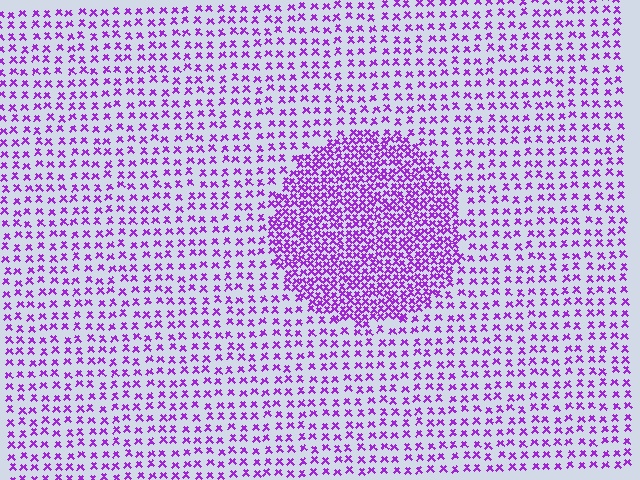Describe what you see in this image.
The image contains small purple elements arranged at two different densities. A circle-shaped region is visible where the elements are more densely packed than the surrounding area.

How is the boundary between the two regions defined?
The boundary is defined by a change in element density (approximately 2.3x ratio). All elements are the same color, size, and shape.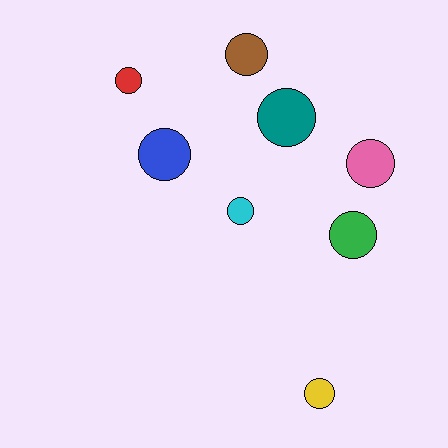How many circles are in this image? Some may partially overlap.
There are 8 circles.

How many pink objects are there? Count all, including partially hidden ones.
There is 1 pink object.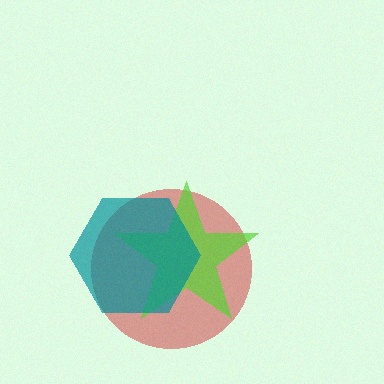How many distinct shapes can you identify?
There are 3 distinct shapes: a red circle, a lime star, a teal hexagon.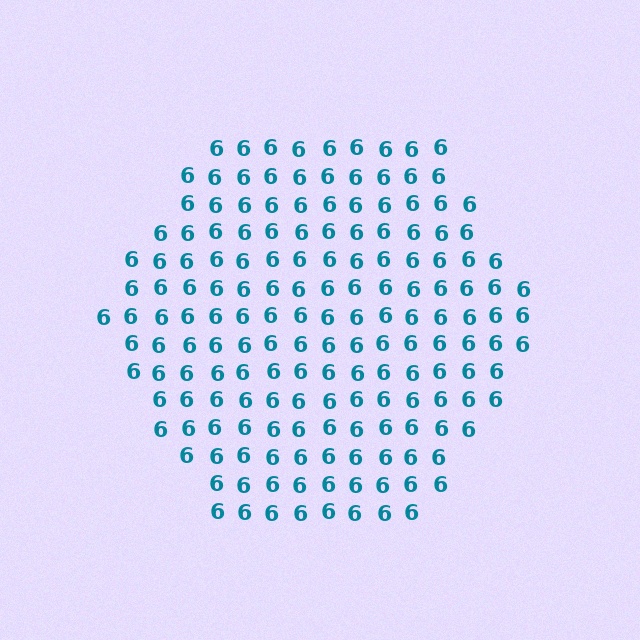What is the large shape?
The large shape is a hexagon.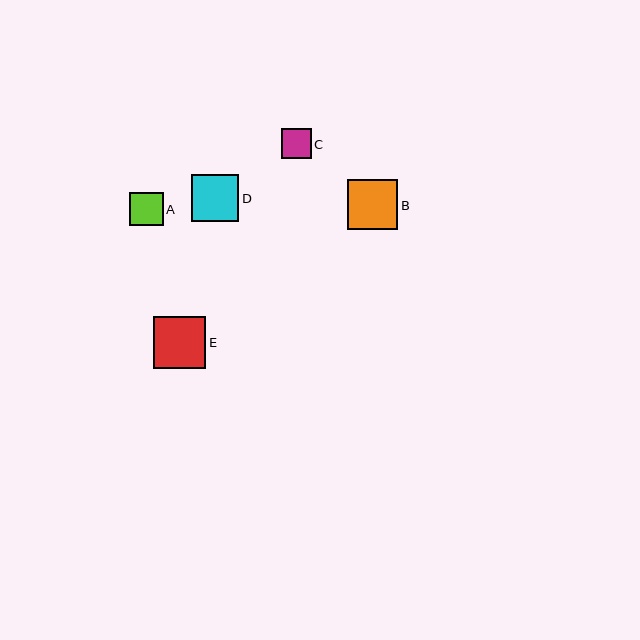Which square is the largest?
Square E is the largest with a size of approximately 52 pixels.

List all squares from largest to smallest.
From largest to smallest: E, B, D, A, C.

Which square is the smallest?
Square C is the smallest with a size of approximately 29 pixels.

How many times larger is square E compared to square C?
Square E is approximately 1.8 times the size of square C.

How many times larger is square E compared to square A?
Square E is approximately 1.6 times the size of square A.